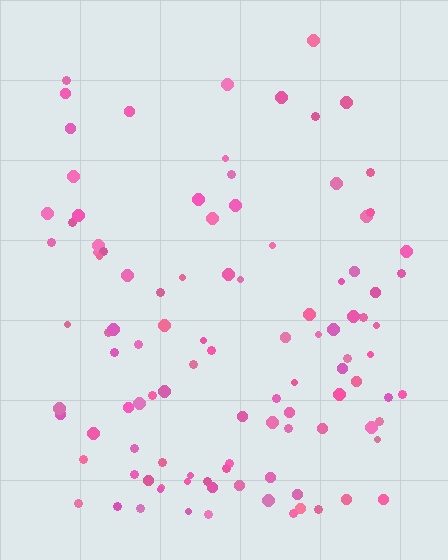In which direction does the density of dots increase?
From top to bottom, with the bottom side densest.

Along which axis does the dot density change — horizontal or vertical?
Vertical.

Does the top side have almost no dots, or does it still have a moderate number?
Still a moderate number, just noticeably fewer than the bottom.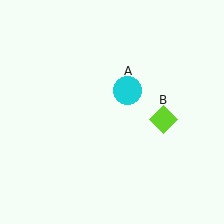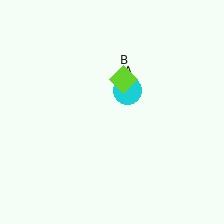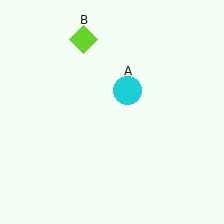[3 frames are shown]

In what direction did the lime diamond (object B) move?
The lime diamond (object B) moved up and to the left.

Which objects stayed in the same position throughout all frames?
Cyan circle (object A) remained stationary.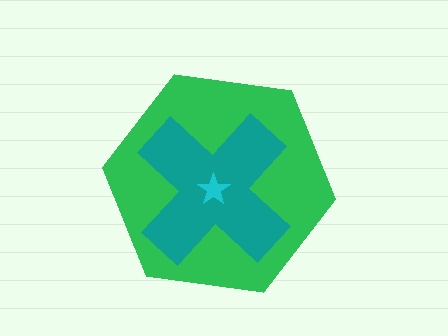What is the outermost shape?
The green hexagon.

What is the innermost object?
The cyan star.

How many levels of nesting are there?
3.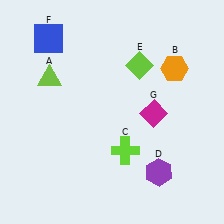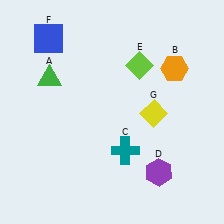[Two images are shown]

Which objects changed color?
A changed from lime to green. C changed from lime to teal. G changed from magenta to yellow.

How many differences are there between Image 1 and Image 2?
There are 3 differences between the two images.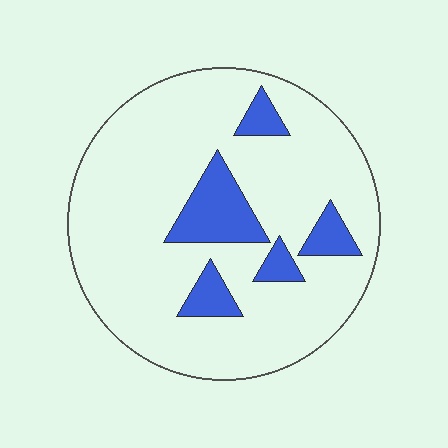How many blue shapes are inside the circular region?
5.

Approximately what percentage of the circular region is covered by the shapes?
Approximately 15%.